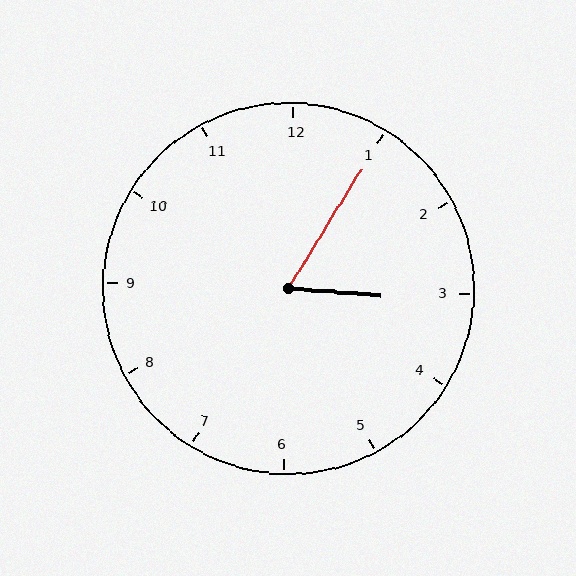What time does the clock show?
3:05.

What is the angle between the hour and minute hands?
Approximately 62 degrees.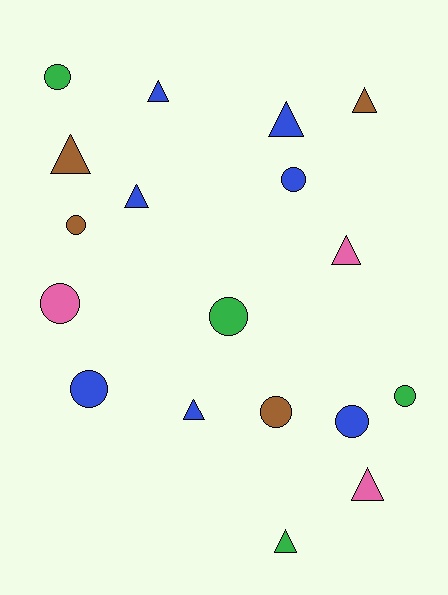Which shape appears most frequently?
Circle, with 9 objects.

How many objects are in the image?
There are 18 objects.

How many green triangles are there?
There is 1 green triangle.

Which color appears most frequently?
Blue, with 7 objects.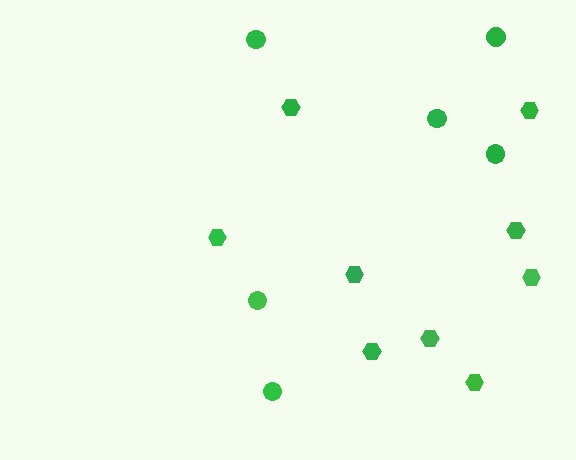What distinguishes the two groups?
There are 2 groups: one group of circles (6) and one group of hexagons (9).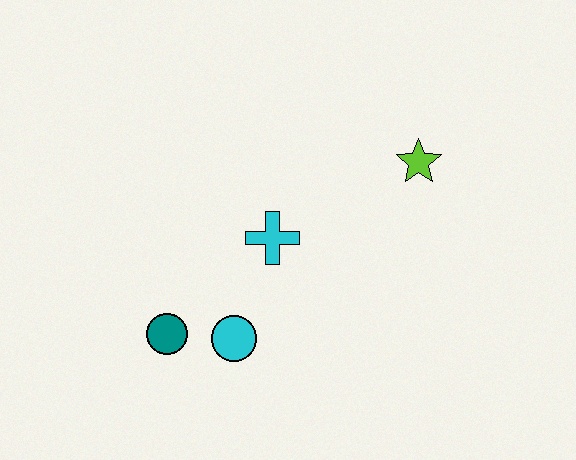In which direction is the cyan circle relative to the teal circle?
The cyan circle is to the right of the teal circle.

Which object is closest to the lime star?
The cyan cross is closest to the lime star.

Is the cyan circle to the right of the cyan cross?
No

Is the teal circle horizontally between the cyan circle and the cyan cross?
No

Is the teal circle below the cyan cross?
Yes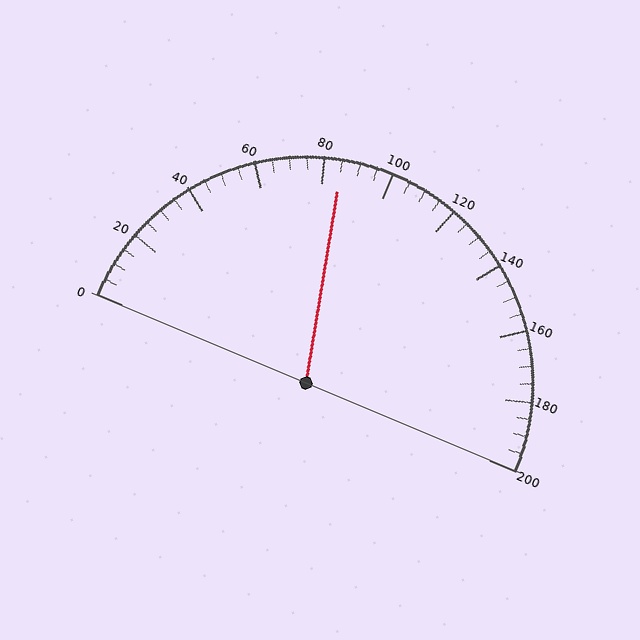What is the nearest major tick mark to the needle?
The nearest major tick mark is 80.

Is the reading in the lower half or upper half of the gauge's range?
The reading is in the lower half of the range (0 to 200).